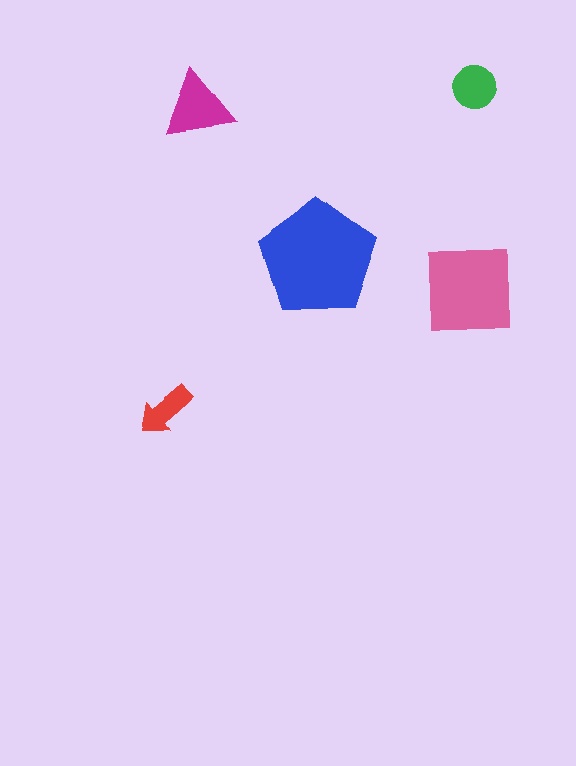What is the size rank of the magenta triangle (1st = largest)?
3rd.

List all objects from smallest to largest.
The red arrow, the green circle, the magenta triangle, the pink square, the blue pentagon.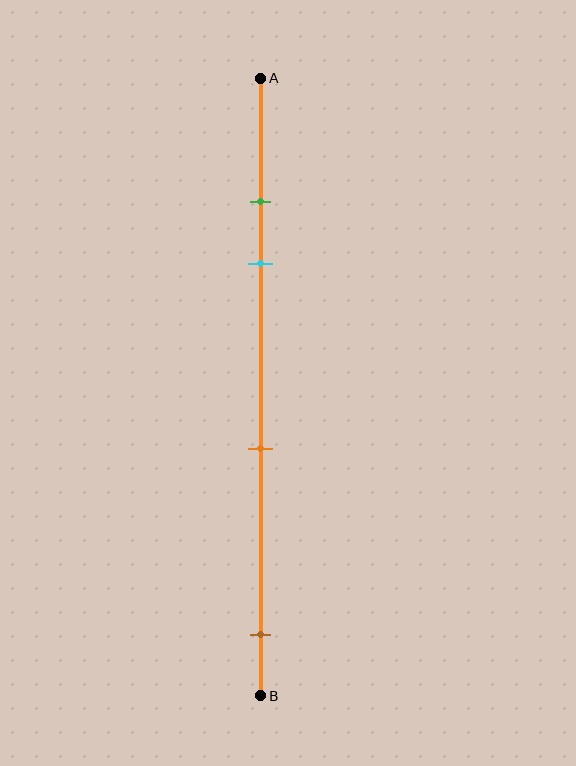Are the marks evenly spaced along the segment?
No, the marks are not evenly spaced.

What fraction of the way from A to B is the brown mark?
The brown mark is approximately 90% (0.9) of the way from A to B.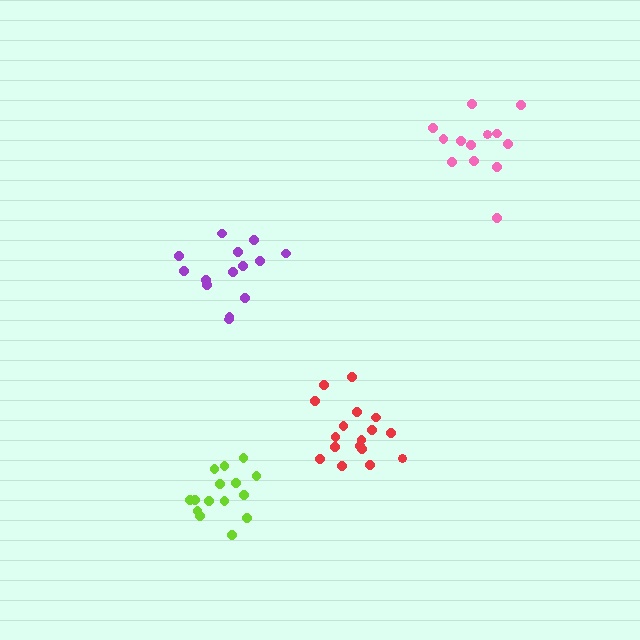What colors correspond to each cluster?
The clusters are colored: red, pink, purple, lime.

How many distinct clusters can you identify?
There are 4 distinct clusters.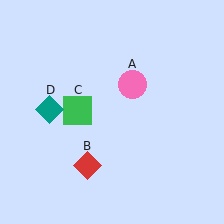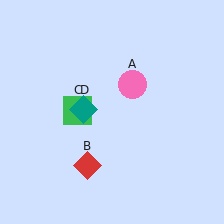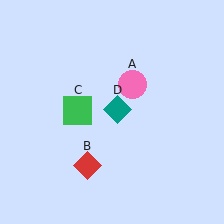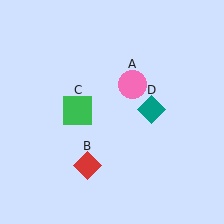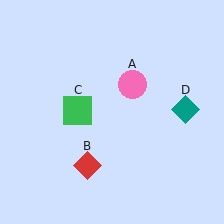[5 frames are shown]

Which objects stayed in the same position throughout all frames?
Pink circle (object A) and red diamond (object B) and green square (object C) remained stationary.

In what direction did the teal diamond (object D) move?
The teal diamond (object D) moved right.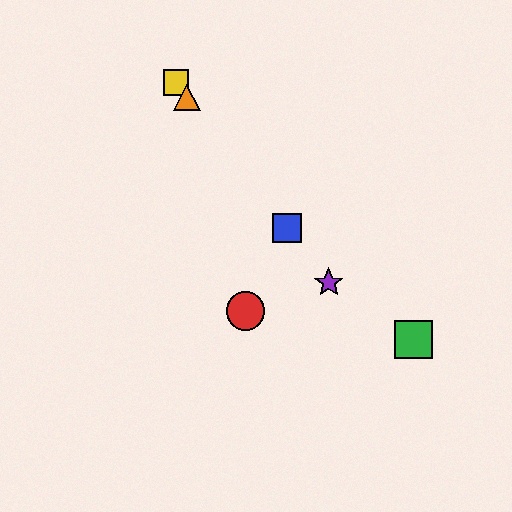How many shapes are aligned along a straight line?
4 shapes (the blue square, the yellow square, the purple star, the orange triangle) are aligned along a straight line.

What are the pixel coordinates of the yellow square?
The yellow square is at (176, 83).